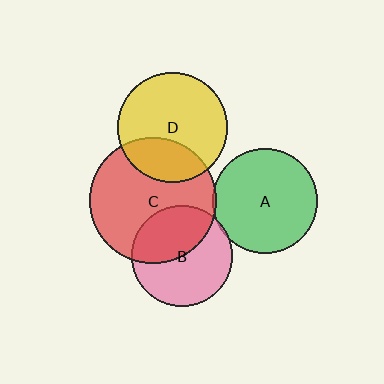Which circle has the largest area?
Circle C (red).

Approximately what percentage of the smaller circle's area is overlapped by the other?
Approximately 5%.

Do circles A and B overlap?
Yes.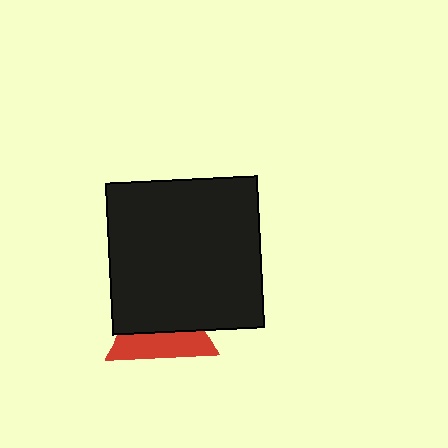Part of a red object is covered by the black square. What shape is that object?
It is a triangle.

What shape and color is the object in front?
The object in front is a black square.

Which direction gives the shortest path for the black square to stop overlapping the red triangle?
Moving up gives the shortest separation.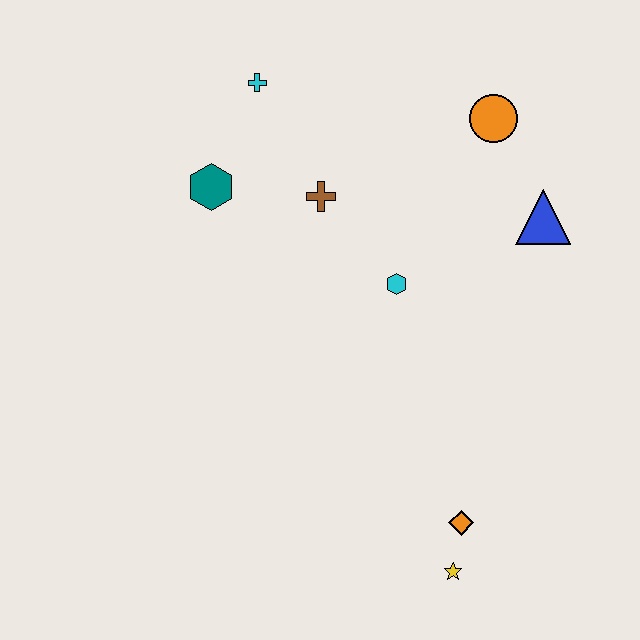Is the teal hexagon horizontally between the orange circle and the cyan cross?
No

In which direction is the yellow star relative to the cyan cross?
The yellow star is below the cyan cross.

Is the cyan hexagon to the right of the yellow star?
No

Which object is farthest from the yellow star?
The cyan cross is farthest from the yellow star.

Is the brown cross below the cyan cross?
Yes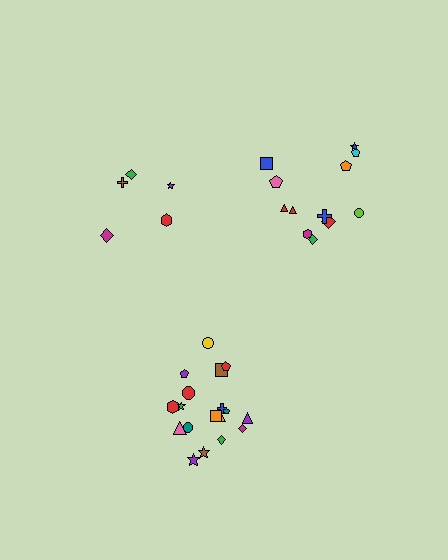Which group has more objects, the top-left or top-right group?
The top-right group.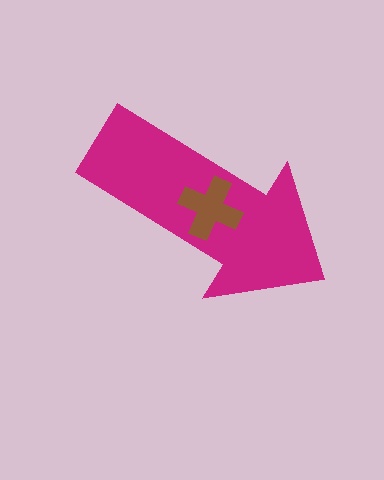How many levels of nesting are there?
2.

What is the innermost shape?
The brown cross.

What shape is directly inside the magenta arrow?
The brown cross.